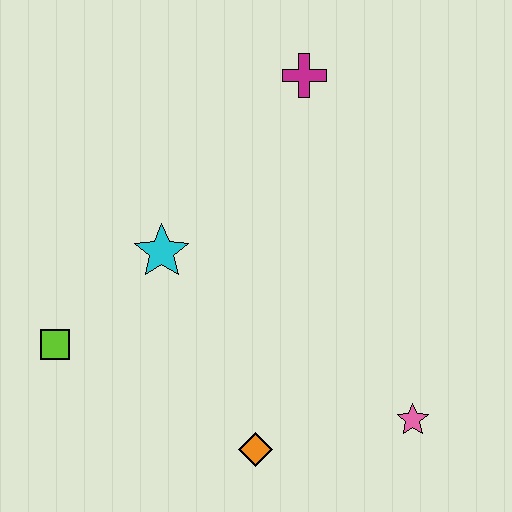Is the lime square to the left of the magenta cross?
Yes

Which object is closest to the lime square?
The cyan star is closest to the lime square.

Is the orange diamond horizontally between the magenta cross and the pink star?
No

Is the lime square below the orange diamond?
No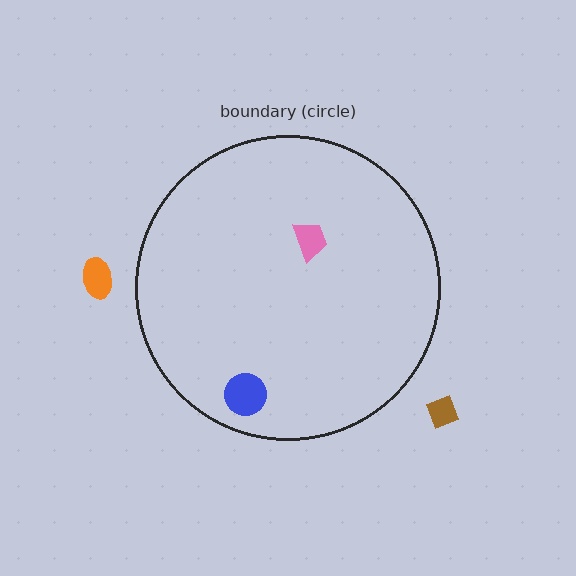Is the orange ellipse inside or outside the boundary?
Outside.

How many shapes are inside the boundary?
2 inside, 2 outside.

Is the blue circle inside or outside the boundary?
Inside.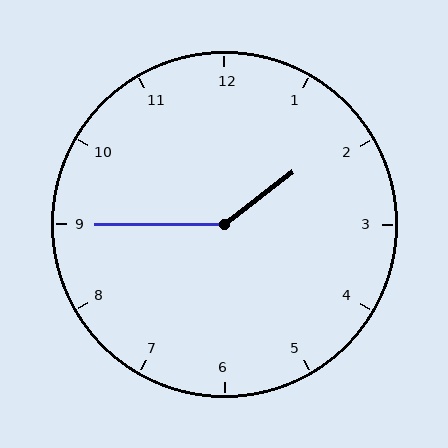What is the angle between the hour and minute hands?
Approximately 142 degrees.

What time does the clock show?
1:45.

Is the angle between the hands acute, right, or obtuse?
It is obtuse.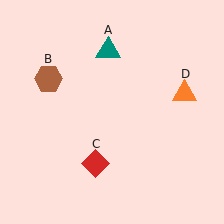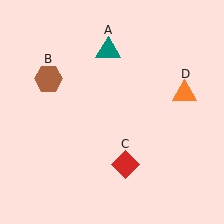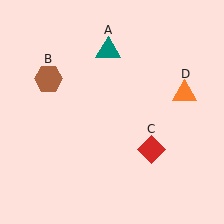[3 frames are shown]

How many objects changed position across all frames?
1 object changed position: red diamond (object C).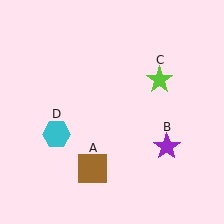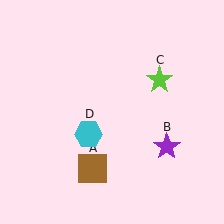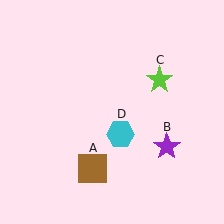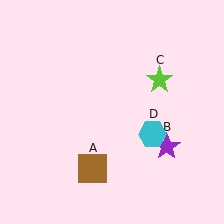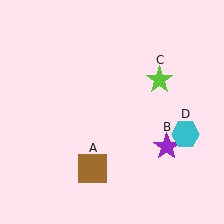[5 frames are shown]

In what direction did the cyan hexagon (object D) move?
The cyan hexagon (object D) moved right.